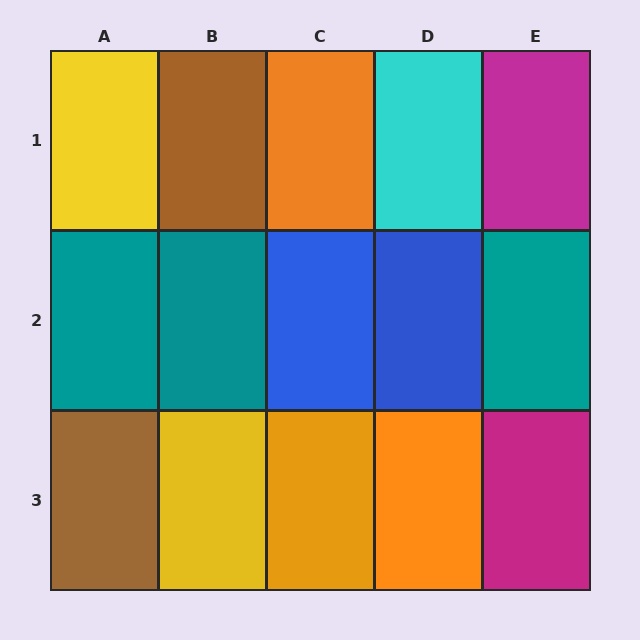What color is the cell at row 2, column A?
Teal.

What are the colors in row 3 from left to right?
Brown, yellow, orange, orange, magenta.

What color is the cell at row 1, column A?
Yellow.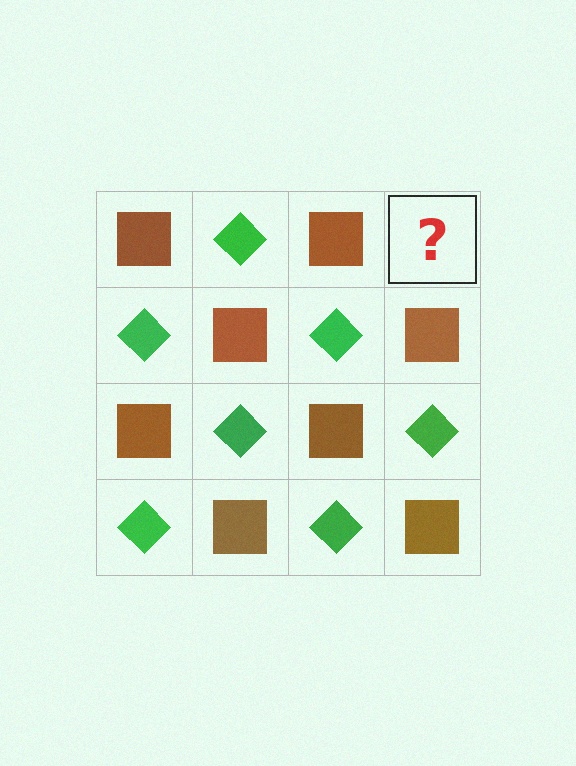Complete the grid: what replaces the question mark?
The question mark should be replaced with a green diamond.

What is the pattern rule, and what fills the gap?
The rule is that it alternates brown square and green diamond in a checkerboard pattern. The gap should be filled with a green diamond.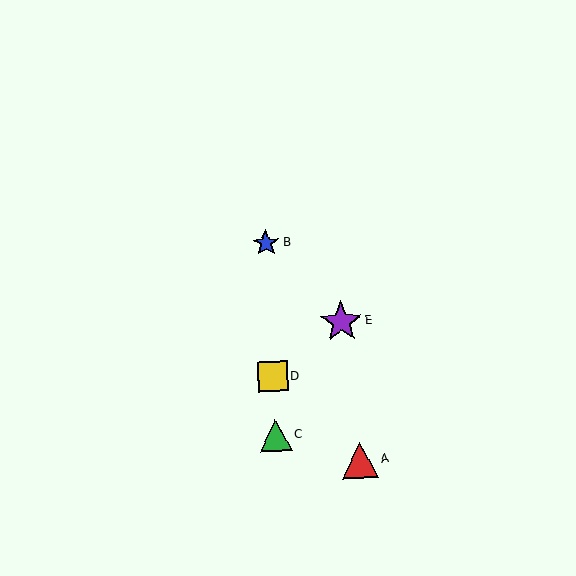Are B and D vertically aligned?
Yes, both are at x≈266.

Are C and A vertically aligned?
No, C is at x≈275 and A is at x≈360.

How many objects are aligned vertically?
3 objects (B, C, D) are aligned vertically.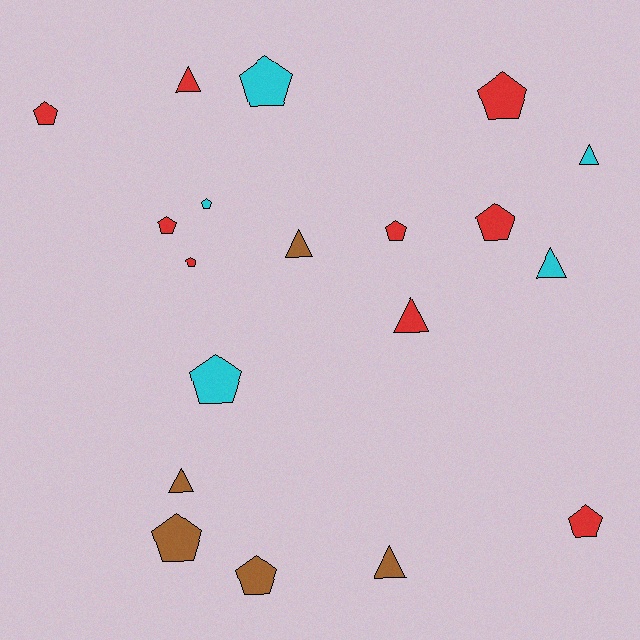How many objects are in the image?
There are 19 objects.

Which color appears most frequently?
Red, with 9 objects.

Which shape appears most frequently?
Pentagon, with 12 objects.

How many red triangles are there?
There are 2 red triangles.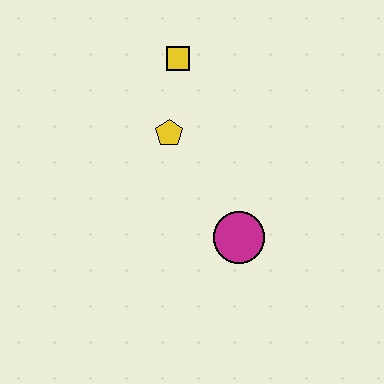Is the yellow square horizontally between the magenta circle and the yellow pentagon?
Yes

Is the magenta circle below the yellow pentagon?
Yes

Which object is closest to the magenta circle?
The yellow pentagon is closest to the magenta circle.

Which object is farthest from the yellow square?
The magenta circle is farthest from the yellow square.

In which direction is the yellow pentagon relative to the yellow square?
The yellow pentagon is below the yellow square.